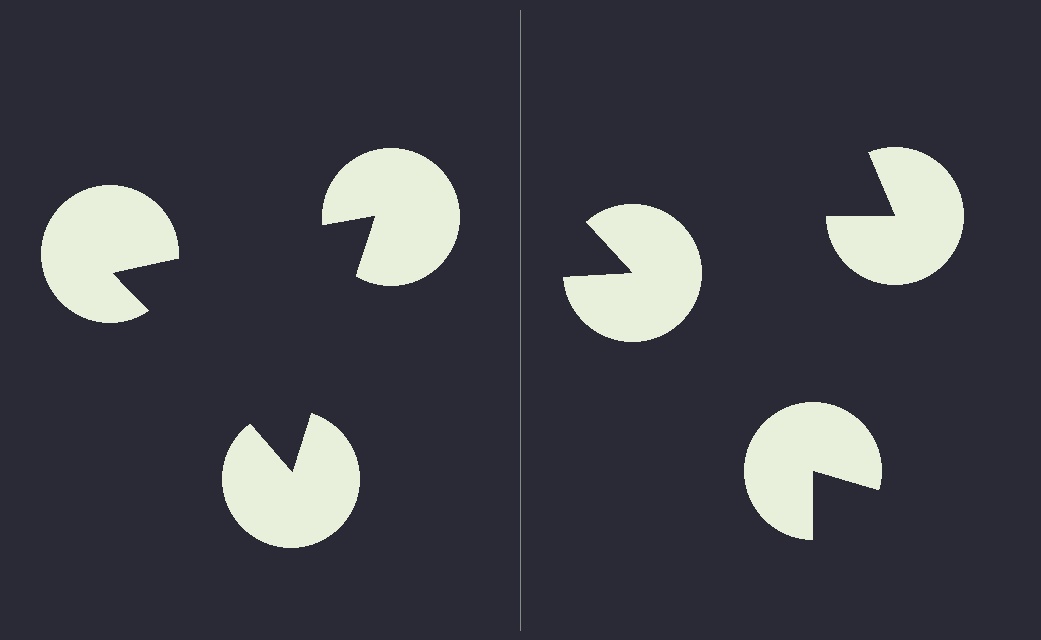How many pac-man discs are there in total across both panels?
6 — 3 on each side.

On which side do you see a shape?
An illusory triangle appears on the left side. On the right side the wedge cuts are rotated, so no coherent shape forms.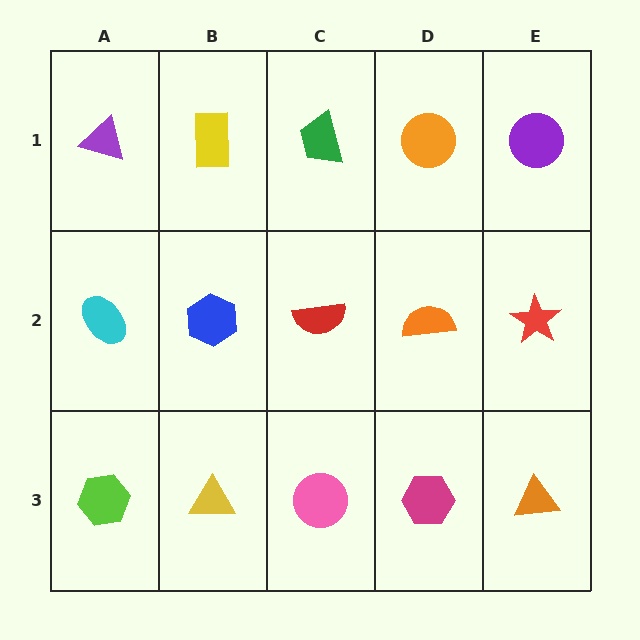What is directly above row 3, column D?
An orange semicircle.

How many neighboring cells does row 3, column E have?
2.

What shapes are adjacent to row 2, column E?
A purple circle (row 1, column E), an orange triangle (row 3, column E), an orange semicircle (row 2, column D).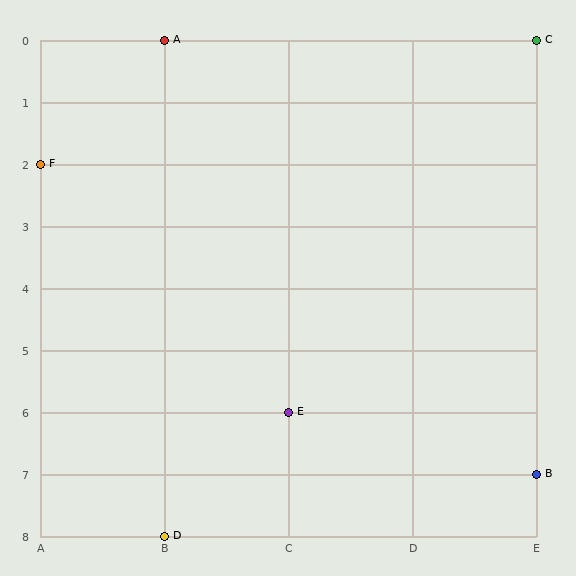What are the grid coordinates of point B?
Point B is at grid coordinates (E, 7).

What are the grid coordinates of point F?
Point F is at grid coordinates (A, 2).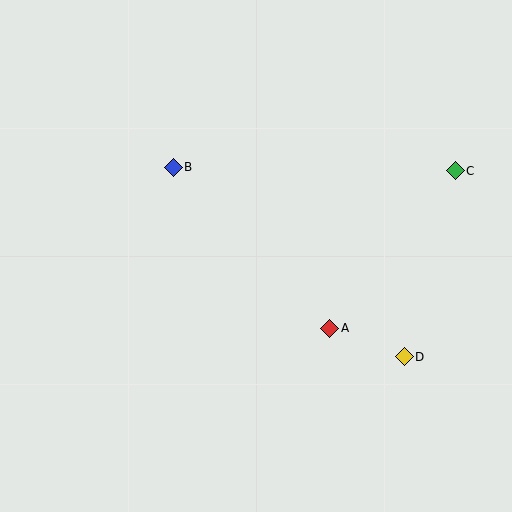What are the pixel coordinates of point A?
Point A is at (330, 328).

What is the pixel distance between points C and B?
The distance between C and B is 282 pixels.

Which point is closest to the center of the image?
Point A at (330, 328) is closest to the center.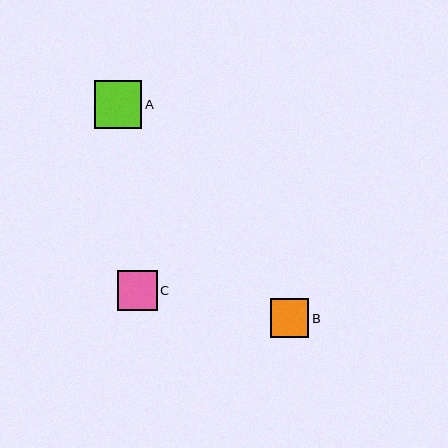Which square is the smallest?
Square B is the smallest with a size of approximately 38 pixels.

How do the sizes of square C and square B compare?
Square C and square B are approximately the same size.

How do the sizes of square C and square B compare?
Square C and square B are approximately the same size.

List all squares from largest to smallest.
From largest to smallest: A, C, B.